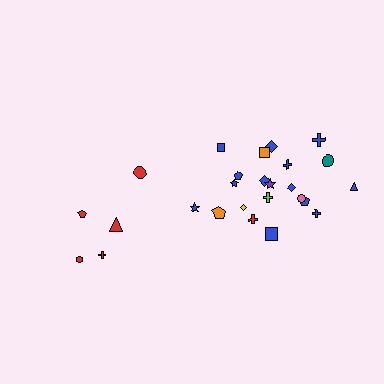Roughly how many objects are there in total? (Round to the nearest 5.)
Roughly 25 objects in total.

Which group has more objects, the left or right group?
The right group.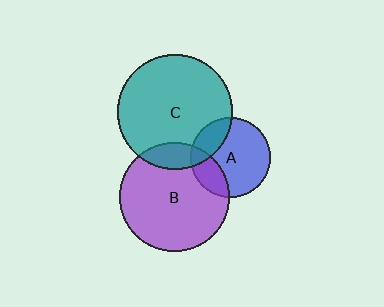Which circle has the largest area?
Circle C (teal).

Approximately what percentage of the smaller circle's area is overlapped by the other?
Approximately 20%.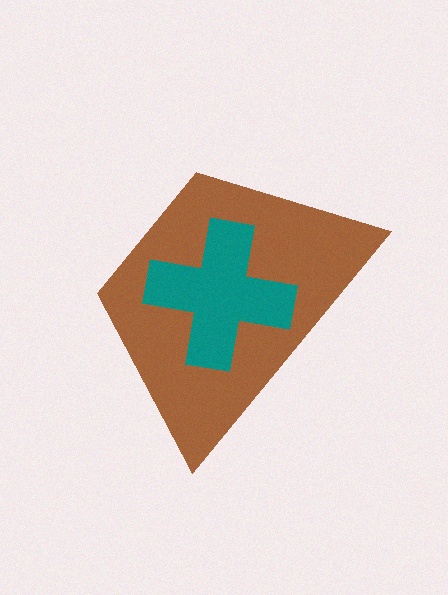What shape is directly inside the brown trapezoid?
The teal cross.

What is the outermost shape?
The brown trapezoid.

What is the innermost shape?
The teal cross.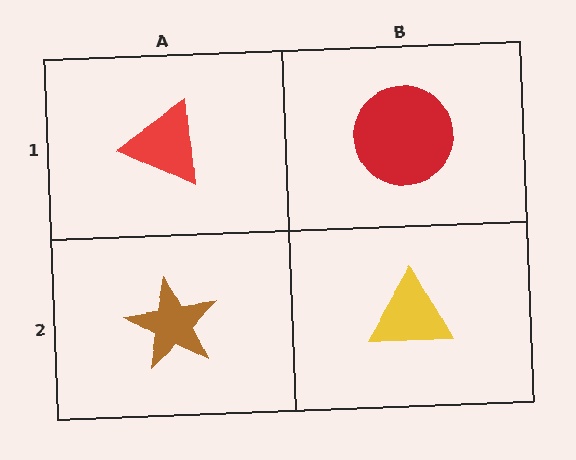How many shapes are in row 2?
2 shapes.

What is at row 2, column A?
A brown star.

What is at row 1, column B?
A red circle.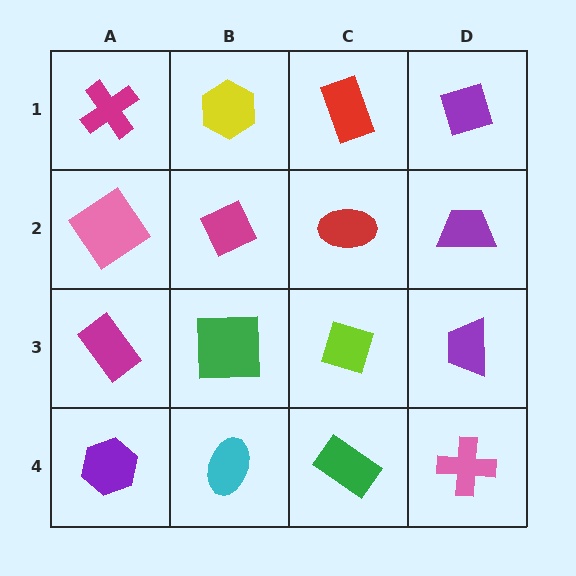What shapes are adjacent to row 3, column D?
A purple trapezoid (row 2, column D), a pink cross (row 4, column D), a lime diamond (row 3, column C).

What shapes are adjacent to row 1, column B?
A magenta diamond (row 2, column B), a magenta cross (row 1, column A), a red rectangle (row 1, column C).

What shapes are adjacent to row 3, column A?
A pink diamond (row 2, column A), a purple hexagon (row 4, column A), a green square (row 3, column B).